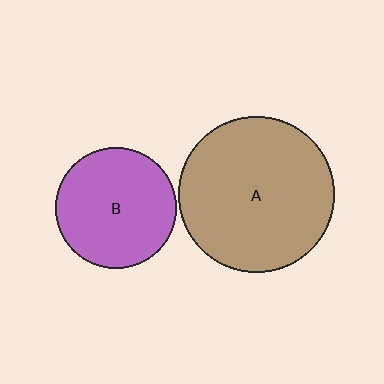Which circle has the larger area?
Circle A (brown).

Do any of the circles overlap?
No, none of the circles overlap.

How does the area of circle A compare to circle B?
Approximately 1.7 times.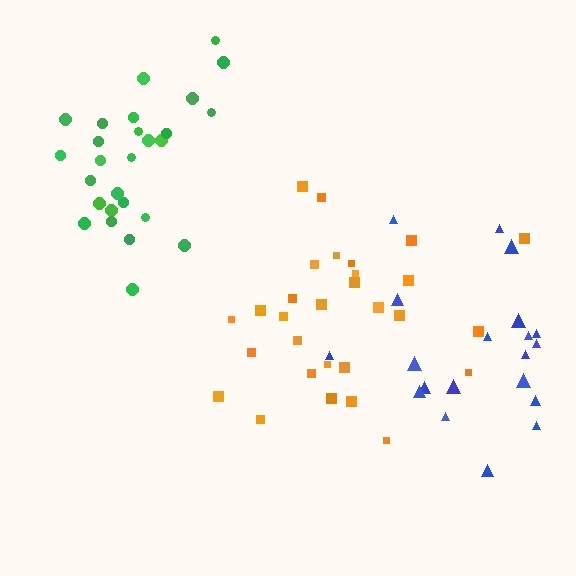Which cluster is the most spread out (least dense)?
Blue.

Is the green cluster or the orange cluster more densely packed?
Green.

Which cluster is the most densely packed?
Green.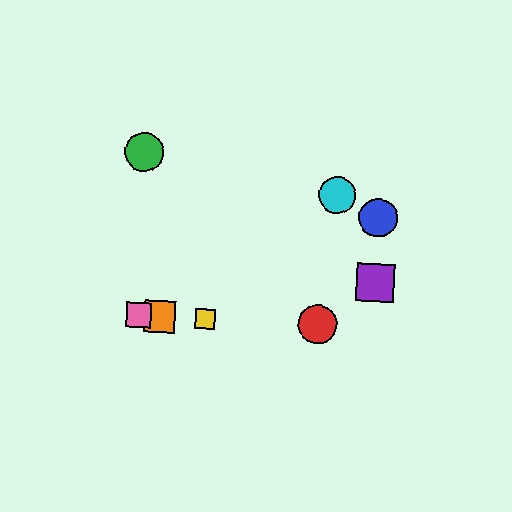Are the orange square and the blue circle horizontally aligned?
No, the orange square is at y≈316 and the blue circle is at y≈218.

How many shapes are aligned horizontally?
4 shapes (the red circle, the yellow square, the orange square, the pink square) are aligned horizontally.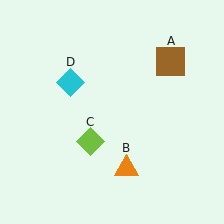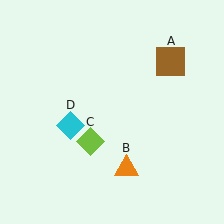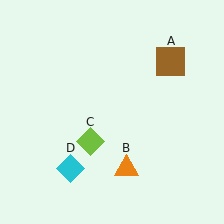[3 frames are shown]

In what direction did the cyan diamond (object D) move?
The cyan diamond (object D) moved down.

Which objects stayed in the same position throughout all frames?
Brown square (object A) and orange triangle (object B) and lime diamond (object C) remained stationary.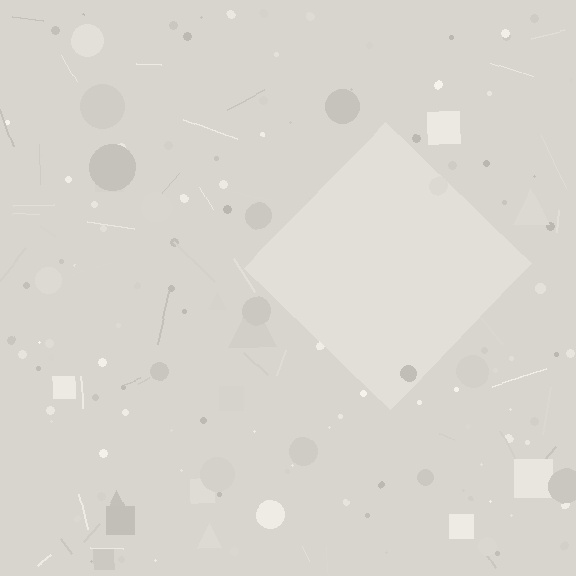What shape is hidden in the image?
A diamond is hidden in the image.